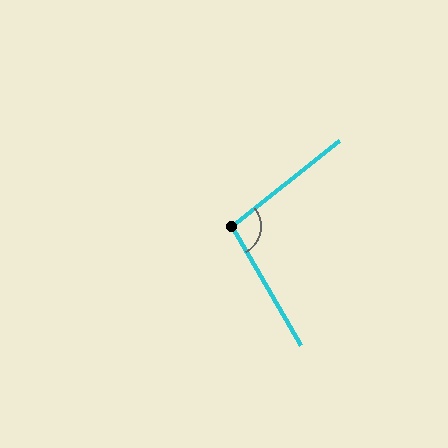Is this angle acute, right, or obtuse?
It is obtuse.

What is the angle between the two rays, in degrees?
Approximately 98 degrees.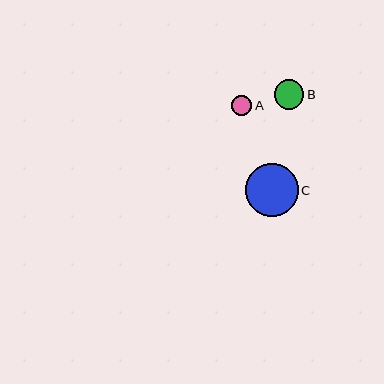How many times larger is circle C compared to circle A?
Circle C is approximately 2.6 times the size of circle A.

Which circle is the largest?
Circle C is the largest with a size of approximately 53 pixels.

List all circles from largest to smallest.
From largest to smallest: C, B, A.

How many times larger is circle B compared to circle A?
Circle B is approximately 1.4 times the size of circle A.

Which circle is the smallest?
Circle A is the smallest with a size of approximately 20 pixels.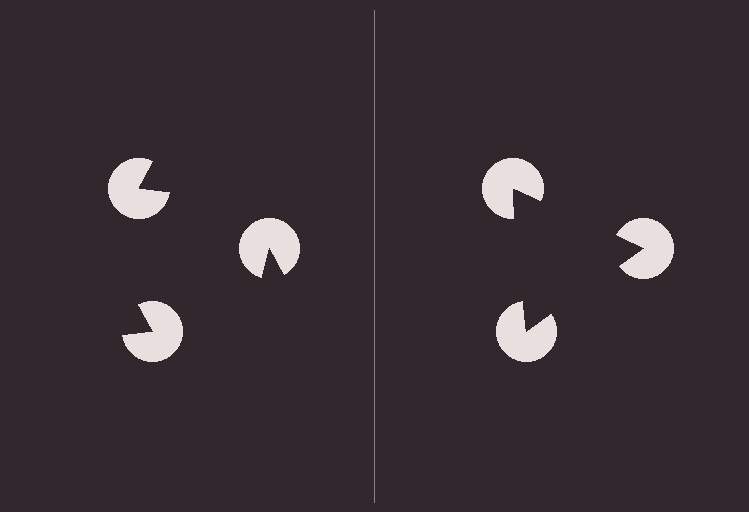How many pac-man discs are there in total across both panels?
6 — 3 on each side.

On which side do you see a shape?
An illusory triangle appears on the right side. On the left side the wedge cuts are rotated, so no coherent shape forms.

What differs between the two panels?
The pac-man discs are positioned identically on both sides; only the wedge orientations differ. On the right they align to a triangle; on the left they are misaligned.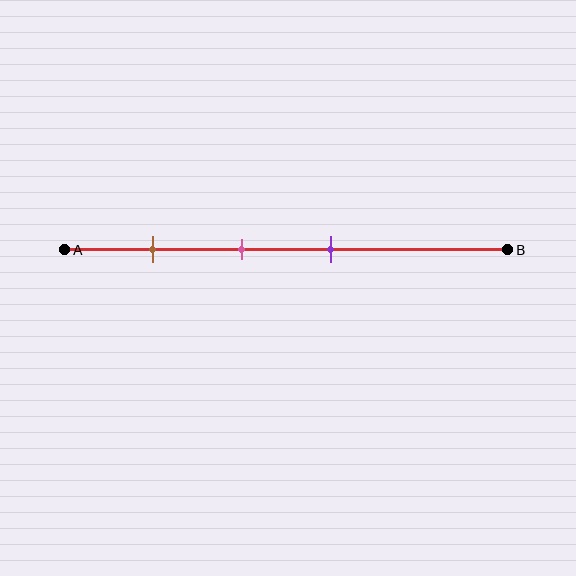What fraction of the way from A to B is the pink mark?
The pink mark is approximately 40% (0.4) of the way from A to B.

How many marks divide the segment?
There are 3 marks dividing the segment.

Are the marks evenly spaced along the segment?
Yes, the marks are approximately evenly spaced.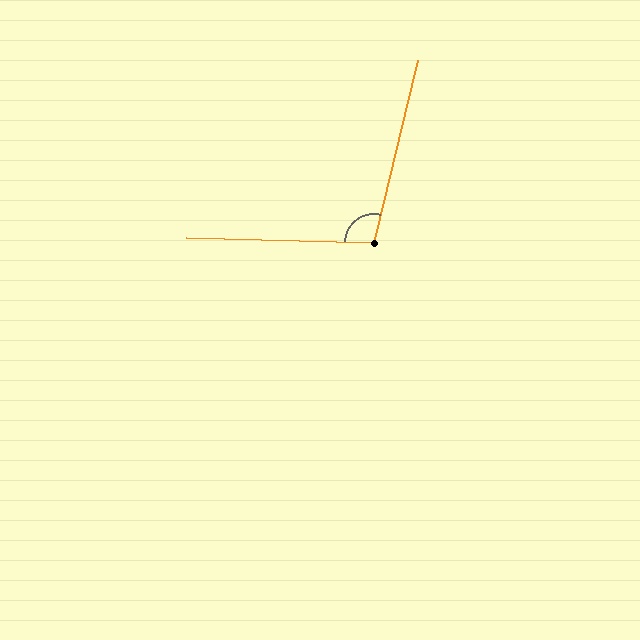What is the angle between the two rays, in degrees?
Approximately 102 degrees.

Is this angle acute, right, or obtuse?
It is obtuse.